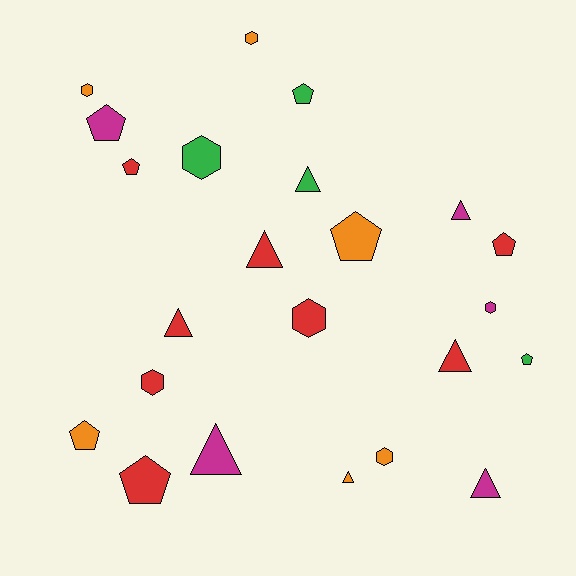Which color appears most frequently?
Red, with 8 objects.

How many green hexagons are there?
There is 1 green hexagon.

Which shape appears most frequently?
Triangle, with 8 objects.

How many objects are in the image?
There are 23 objects.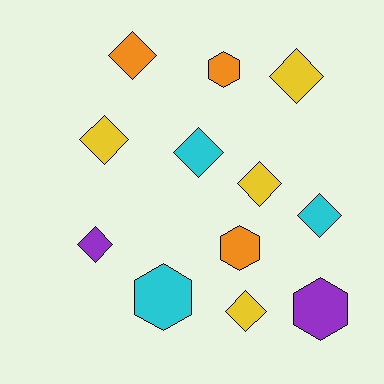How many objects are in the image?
There are 12 objects.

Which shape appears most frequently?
Diamond, with 8 objects.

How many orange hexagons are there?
There are 2 orange hexagons.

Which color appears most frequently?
Yellow, with 4 objects.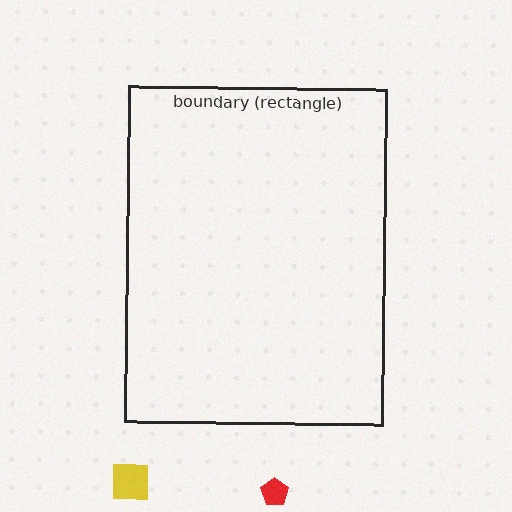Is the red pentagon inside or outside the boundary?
Outside.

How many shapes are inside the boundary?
0 inside, 2 outside.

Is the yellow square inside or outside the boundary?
Outside.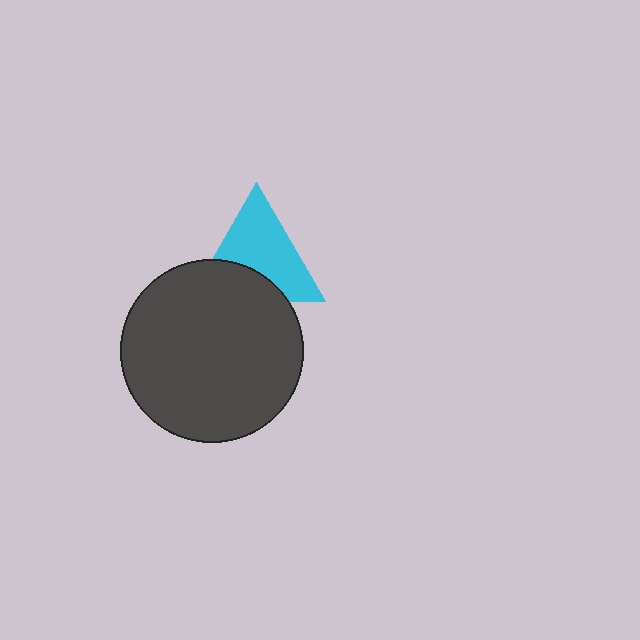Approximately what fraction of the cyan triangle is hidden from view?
Roughly 34% of the cyan triangle is hidden behind the dark gray circle.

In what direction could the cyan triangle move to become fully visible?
The cyan triangle could move up. That would shift it out from behind the dark gray circle entirely.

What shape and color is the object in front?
The object in front is a dark gray circle.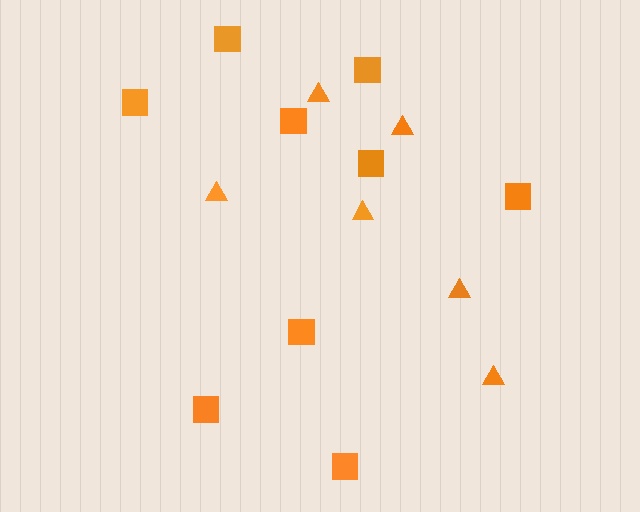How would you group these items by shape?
There are 2 groups: one group of triangles (6) and one group of squares (9).